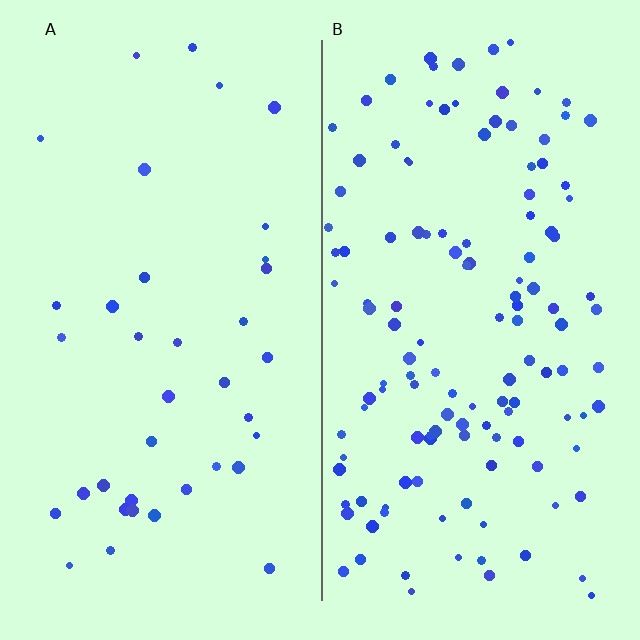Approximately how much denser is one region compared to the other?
Approximately 3.5× — region B over region A.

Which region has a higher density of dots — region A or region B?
B (the right).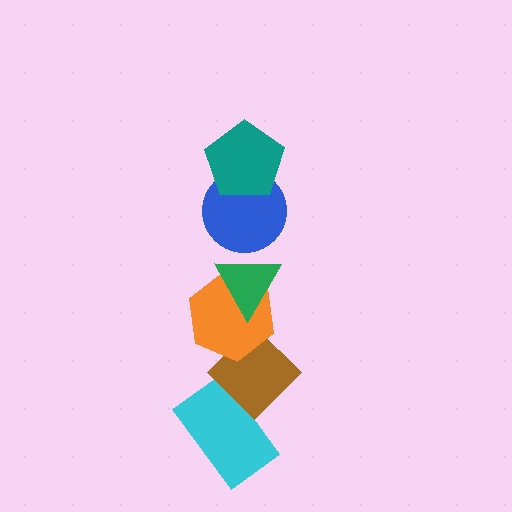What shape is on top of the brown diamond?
The orange hexagon is on top of the brown diamond.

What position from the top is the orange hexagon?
The orange hexagon is 4th from the top.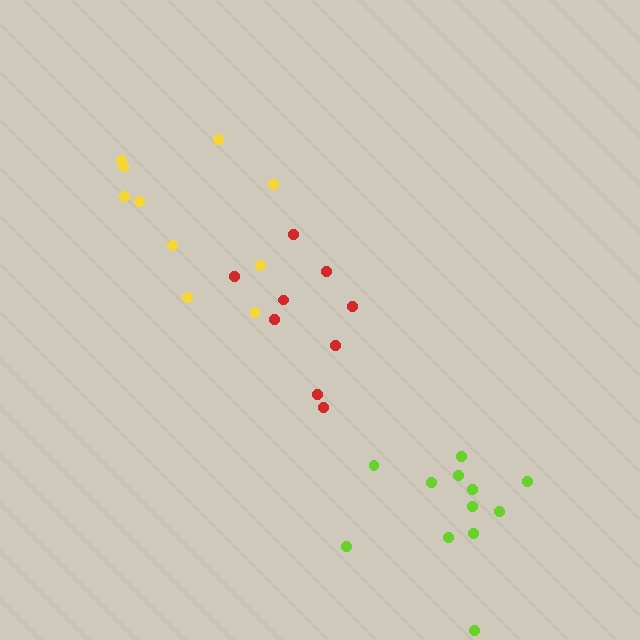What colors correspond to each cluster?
The clusters are colored: red, lime, yellow.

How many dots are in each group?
Group 1: 9 dots, Group 2: 12 dots, Group 3: 10 dots (31 total).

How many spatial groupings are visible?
There are 3 spatial groupings.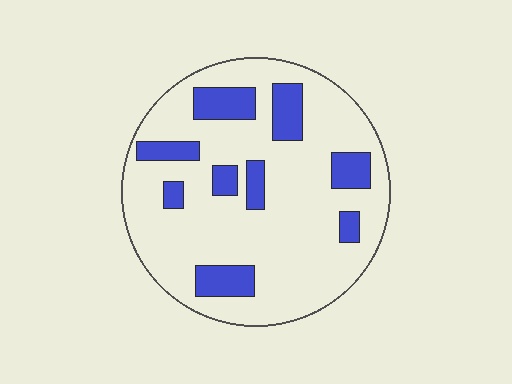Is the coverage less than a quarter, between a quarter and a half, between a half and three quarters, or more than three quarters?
Less than a quarter.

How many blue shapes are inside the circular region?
9.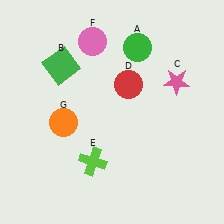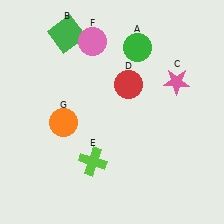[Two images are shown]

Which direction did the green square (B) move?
The green square (B) moved up.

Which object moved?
The green square (B) moved up.